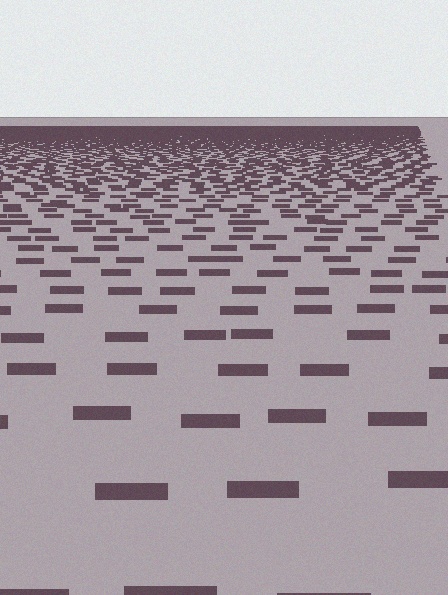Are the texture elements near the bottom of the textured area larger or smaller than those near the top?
Larger. Near the bottom, elements are closer to the viewer and appear at a bigger on-screen size.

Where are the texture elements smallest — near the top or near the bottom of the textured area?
Near the top.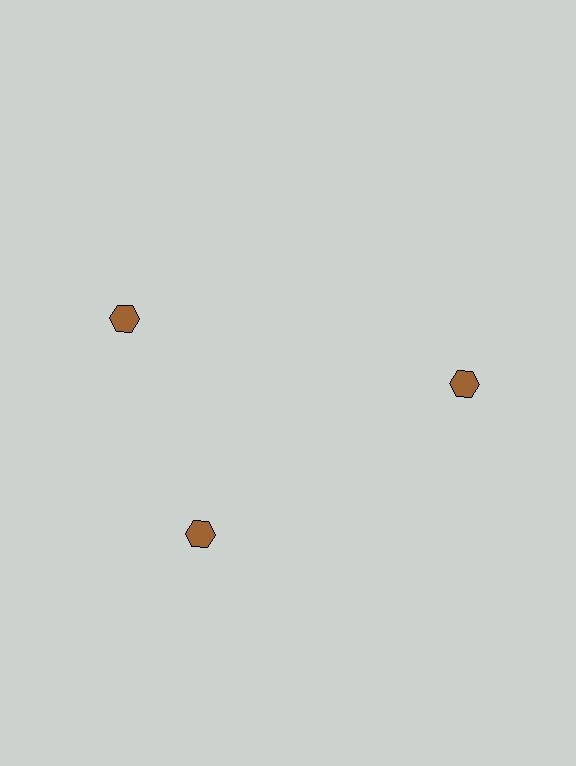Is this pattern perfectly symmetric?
No. The 3 brown hexagons are arranged in a ring, but one element near the 11 o'clock position is rotated out of alignment along the ring, breaking the 3-fold rotational symmetry.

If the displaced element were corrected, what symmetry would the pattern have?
It would have 3-fold rotational symmetry — the pattern would map onto itself every 120 degrees.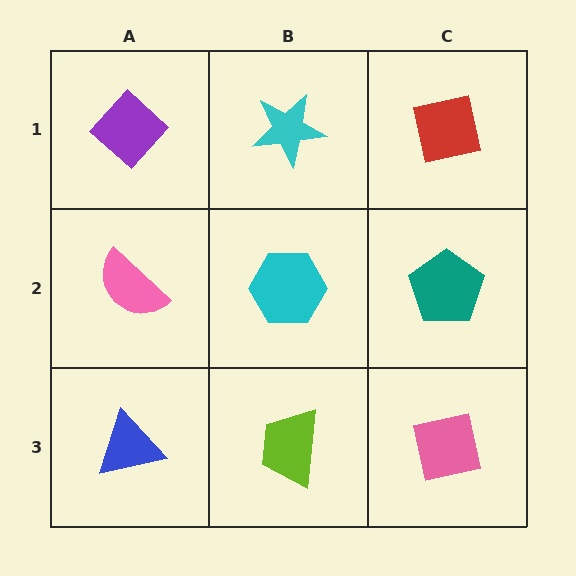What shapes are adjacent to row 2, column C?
A red square (row 1, column C), a pink square (row 3, column C), a cyan hexagon (row 2, column B).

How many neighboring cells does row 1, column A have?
2.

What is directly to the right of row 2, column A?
A cyan hexagon.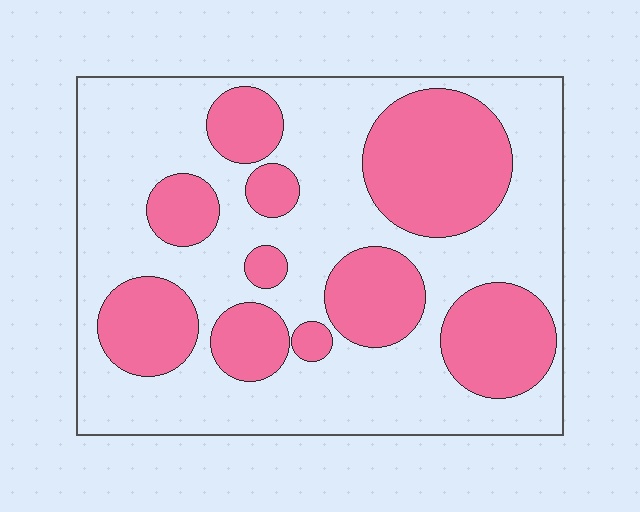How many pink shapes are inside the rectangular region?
10.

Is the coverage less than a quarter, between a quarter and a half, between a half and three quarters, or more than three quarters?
Between a quarter and a half.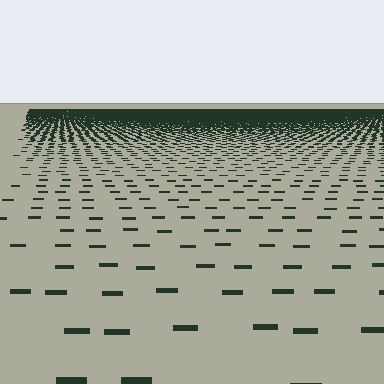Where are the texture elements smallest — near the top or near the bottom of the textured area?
Near the top.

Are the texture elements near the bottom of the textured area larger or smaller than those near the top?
Larger. Near the bottom, elements are closer to the viewer and appear at a bigger on-screen size.